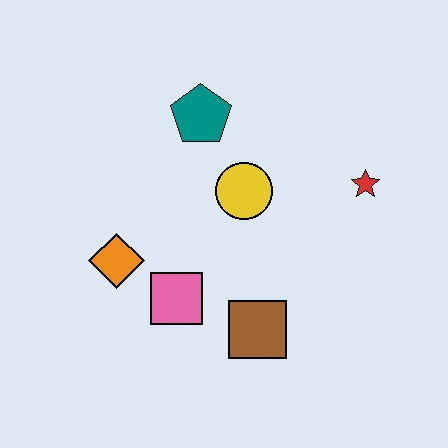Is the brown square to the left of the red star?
Yes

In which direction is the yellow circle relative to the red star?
The yellow circle is to the left of the red star.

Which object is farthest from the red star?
The orange diamond is farthest from the red star.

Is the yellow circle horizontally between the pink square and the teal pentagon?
No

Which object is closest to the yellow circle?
The teal pentagon is closest to the yellow circle.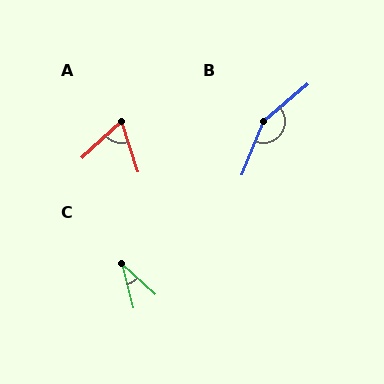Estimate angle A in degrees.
Approximately 65 degrees.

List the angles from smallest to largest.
C (33°), A (65°), B (151°).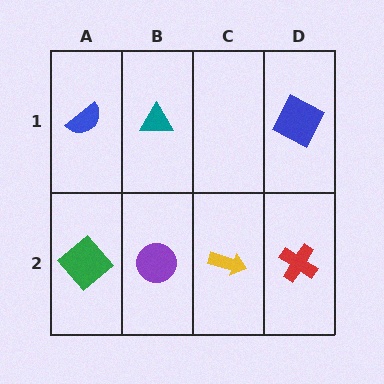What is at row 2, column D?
A red cross.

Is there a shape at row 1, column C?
No, that cell is empty.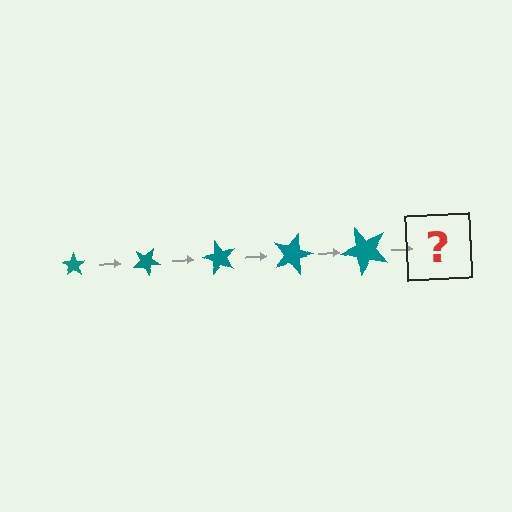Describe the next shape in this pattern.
It should be a star, larger than the previous one and rotated 150 degrees from the start.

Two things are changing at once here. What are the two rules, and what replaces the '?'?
The two rules are that the star grows larger each step and it rotates 30 degrees each step. The '?' should be a star, larger than the previous one and rotated 150 degrees from the start.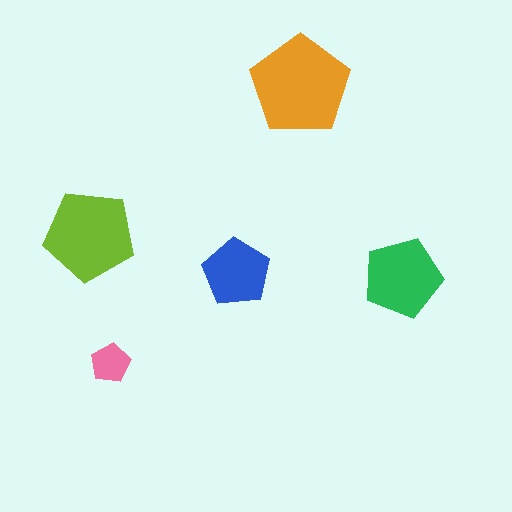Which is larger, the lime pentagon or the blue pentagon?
The lime one.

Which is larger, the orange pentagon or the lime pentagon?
The orange one.